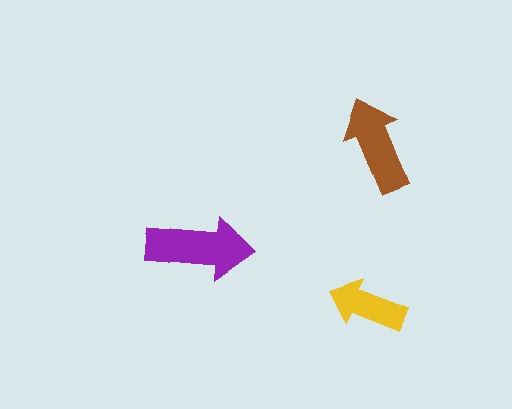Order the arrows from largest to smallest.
the purple one, the brown one, the yellow one.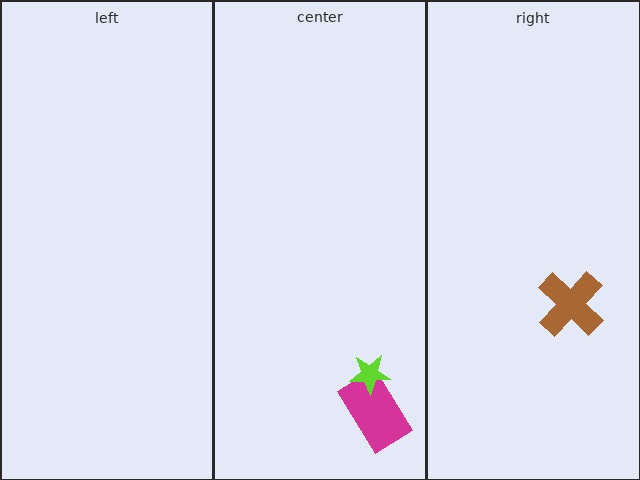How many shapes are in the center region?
2.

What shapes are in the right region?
The brown cross.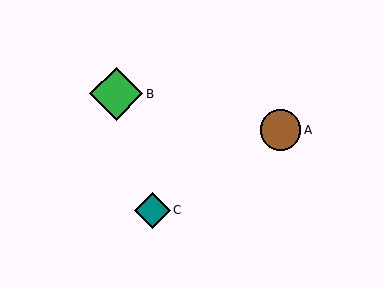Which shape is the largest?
The green diamond (labeled B) is the largest.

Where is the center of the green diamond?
The center of the green diamond is at (116, 94).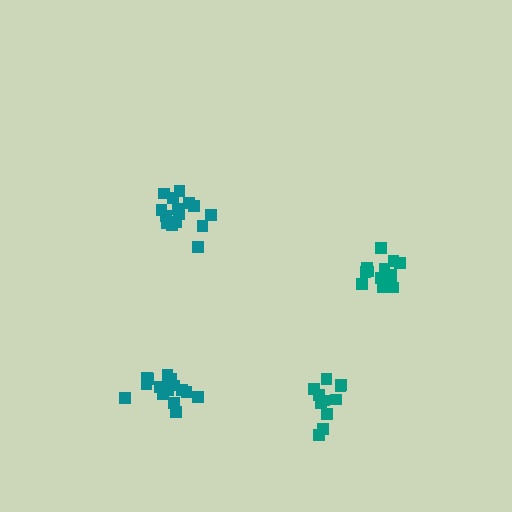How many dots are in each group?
Group 1: 15 dots, Group 2: 15 dots, Group 3: 14 dots, Group 4: 11 dots (55 total).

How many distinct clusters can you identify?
There are 4 distinct clusters.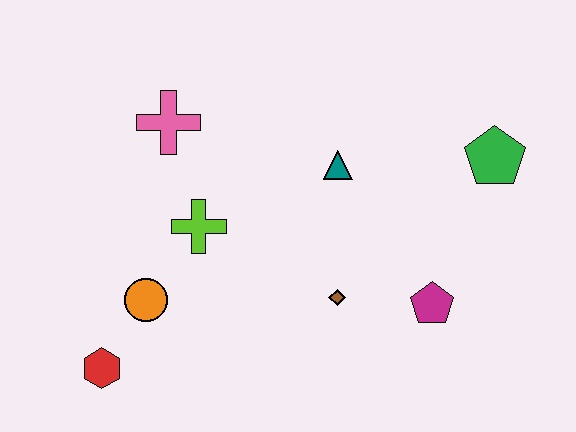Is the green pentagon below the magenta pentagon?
No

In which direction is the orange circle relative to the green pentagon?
The orange circle is to the left of the green pentagon.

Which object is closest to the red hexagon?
The orange circle is closest to the red hexagon.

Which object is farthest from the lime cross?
The green pentagon is farthest from the lime cross.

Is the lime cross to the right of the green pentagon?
No